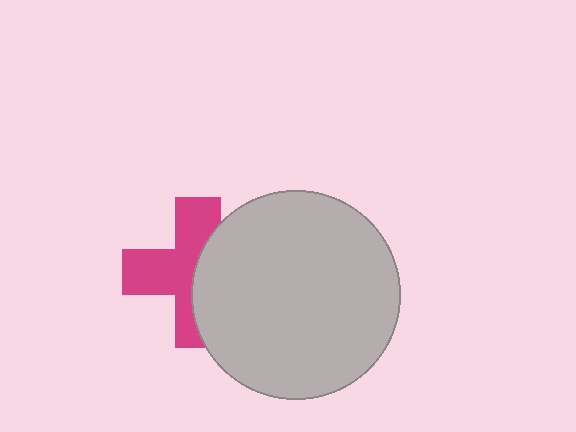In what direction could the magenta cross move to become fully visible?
The magenta cross could move left. That would shift it out from behind the light gray circle entirely.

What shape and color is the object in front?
The object in front is a light gray circle.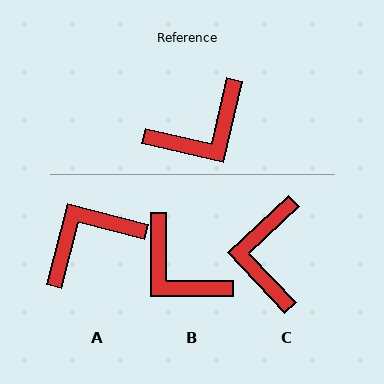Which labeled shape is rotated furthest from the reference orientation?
A, about 179 degrees away.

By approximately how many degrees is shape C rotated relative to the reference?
Approximately 124 degrees clockwise.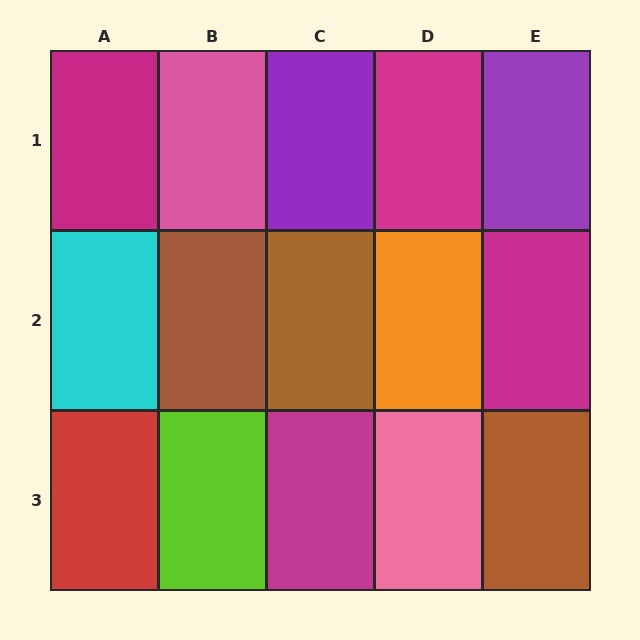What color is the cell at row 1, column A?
Magenta.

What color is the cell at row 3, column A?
Red.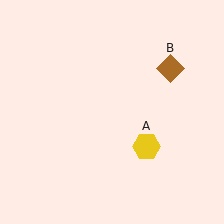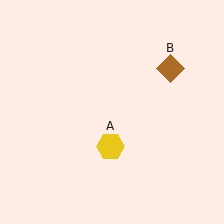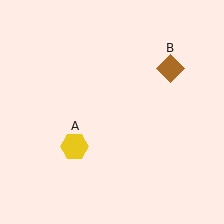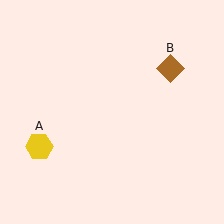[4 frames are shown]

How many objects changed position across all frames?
1 object changed position: yellow hexagon (object A).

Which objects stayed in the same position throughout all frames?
Brown diamond (object B) remained stationary.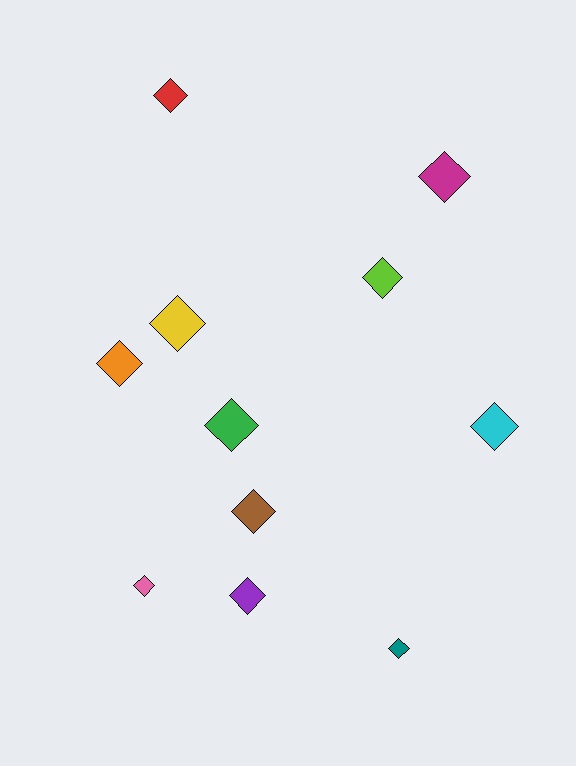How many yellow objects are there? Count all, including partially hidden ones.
There is 1 yellow object.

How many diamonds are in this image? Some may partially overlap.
There are 11 diamonds.